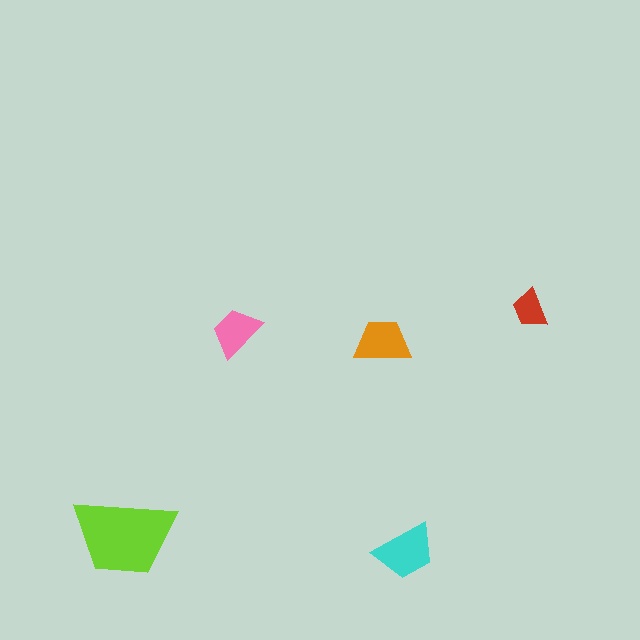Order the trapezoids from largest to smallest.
the lime one, the cyan one, the orange one, the pink one, the red one.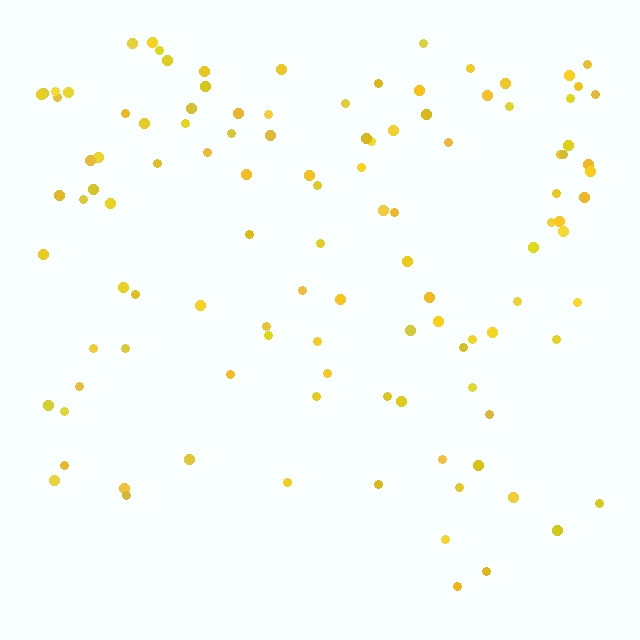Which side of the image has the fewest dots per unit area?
The bottom.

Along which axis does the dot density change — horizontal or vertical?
Vertical.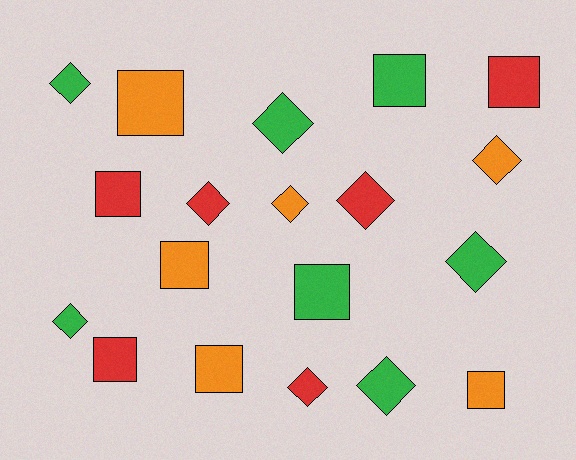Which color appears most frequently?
Green, with 7 objects.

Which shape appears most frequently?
Diamond, with 10 objects.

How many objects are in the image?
There are 19 objects.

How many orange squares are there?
There are 4 orange squares.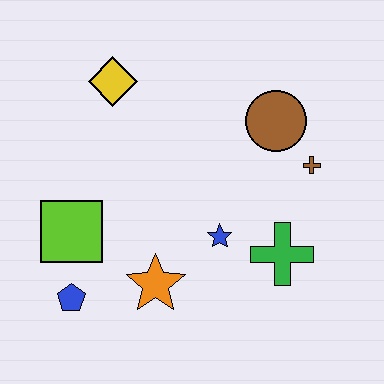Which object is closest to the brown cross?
The brown circle is closest to the brown cross.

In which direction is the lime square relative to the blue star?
The lime square is to the left of the blue star.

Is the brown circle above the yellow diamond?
No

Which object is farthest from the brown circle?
The blue pentagon is farthest from the brown circle.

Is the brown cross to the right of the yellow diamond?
Yes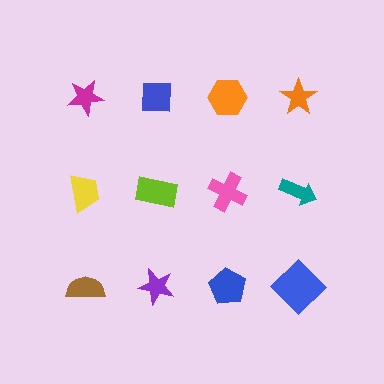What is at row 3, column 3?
A blue pentagon.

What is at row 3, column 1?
A brown semicircle.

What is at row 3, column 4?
A blue diamond.